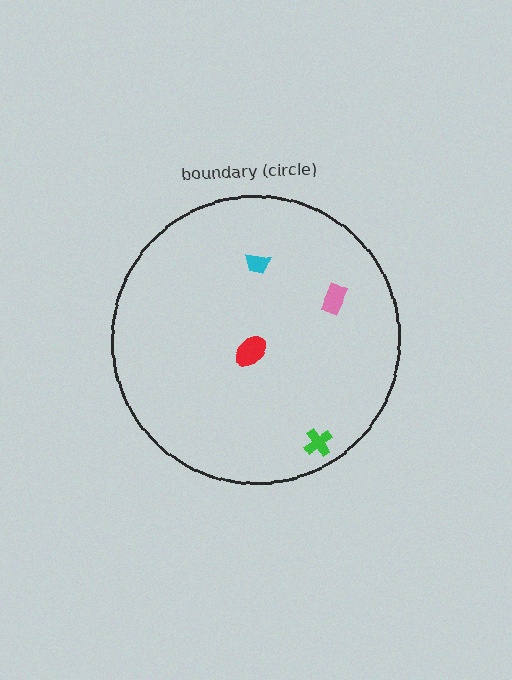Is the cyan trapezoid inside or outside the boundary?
Inside.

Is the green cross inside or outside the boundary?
Inside.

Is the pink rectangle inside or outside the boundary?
Inside.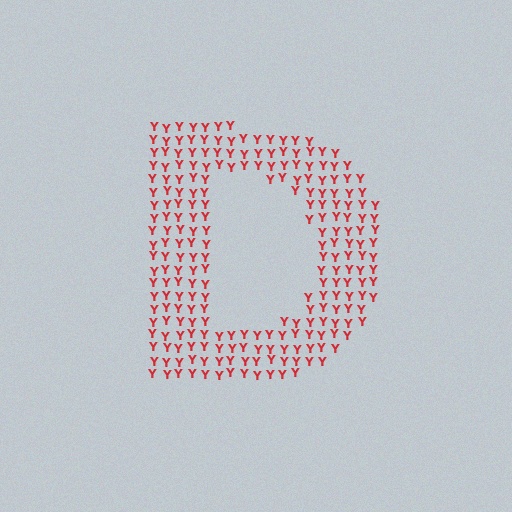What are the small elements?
The small elements are letter Y's.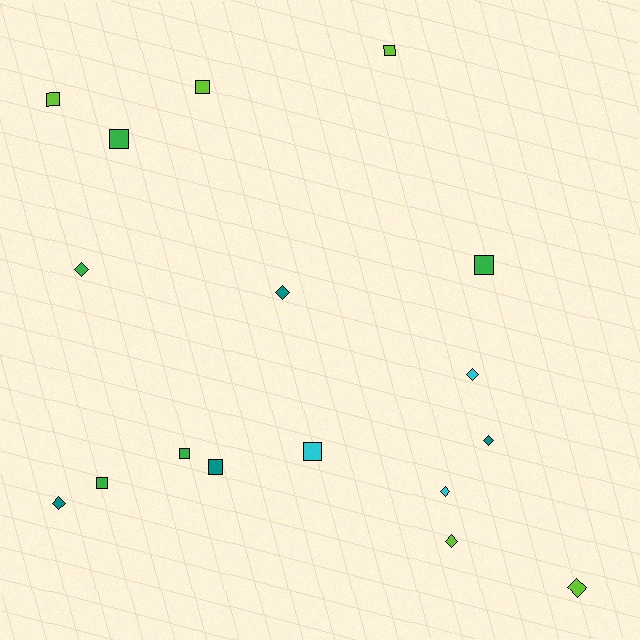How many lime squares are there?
There are 3 lime squares.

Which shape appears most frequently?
Square, with 9 objects.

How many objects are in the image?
There are 17 objects.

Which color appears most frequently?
Lime, with 5 objects.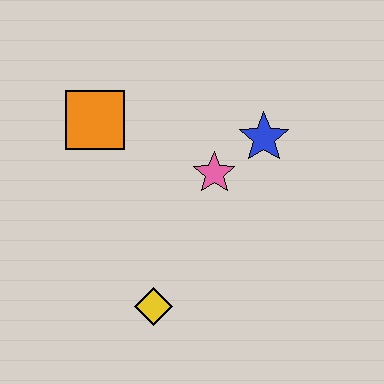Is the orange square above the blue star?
Yes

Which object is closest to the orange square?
The pink star is closest to the orange square.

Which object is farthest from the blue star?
The yellow diamond is farthest from the blue star.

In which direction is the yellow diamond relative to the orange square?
The yellow diamond is below the orange square.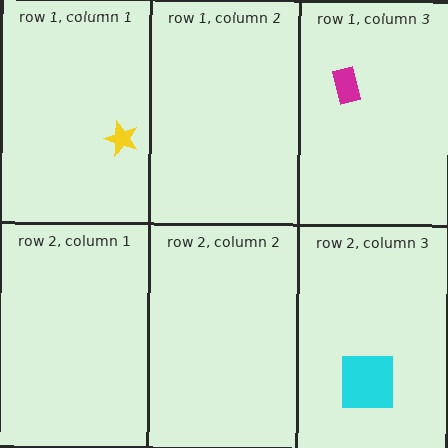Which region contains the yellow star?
The row 1, column 1 region.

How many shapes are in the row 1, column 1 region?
1.